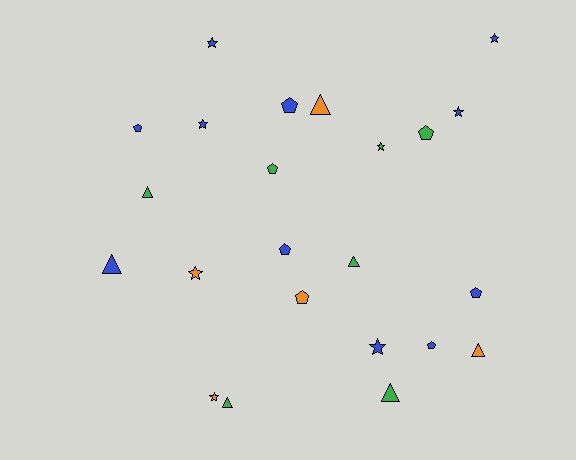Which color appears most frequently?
Blue, with 11 objects.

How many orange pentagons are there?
There is 1 orange pentagon.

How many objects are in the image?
There are 23 objects.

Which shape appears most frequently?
Star, with 8 objects.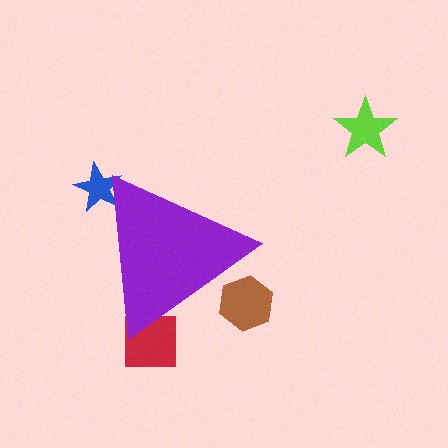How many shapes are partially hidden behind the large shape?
3 shapes are partially hidden.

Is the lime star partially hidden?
No, the lime star is fully visible.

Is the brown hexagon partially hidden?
Yes, the brown hexagon is partially hidden behind the purple triangle.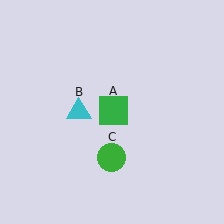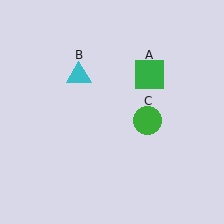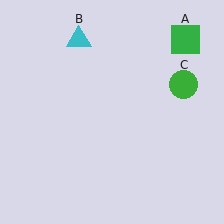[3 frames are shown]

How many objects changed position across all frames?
3 objects changed position: green square (object A), cyan triangle (object B), green circle (object C).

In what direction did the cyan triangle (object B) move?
The cyan triangle (object B) moved up.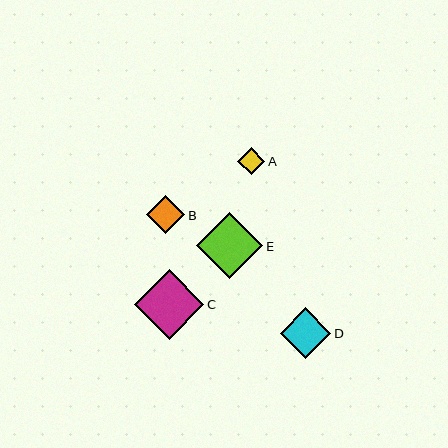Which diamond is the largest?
Diamond C is the largest with a size of approximately 70 pixels.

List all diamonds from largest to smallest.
From largest to smallest: C, E, D, B, A.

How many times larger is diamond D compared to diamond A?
Diamond D is approximately 1.9 times the size of diamond A.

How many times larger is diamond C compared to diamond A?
Diamond C is approximately 2.6 times the size of diamond A.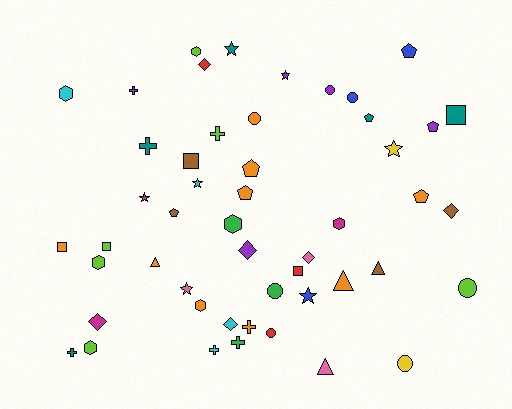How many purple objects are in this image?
There are 5 purple objects.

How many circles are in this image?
There are 7 circles.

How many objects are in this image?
There are 50 objects.